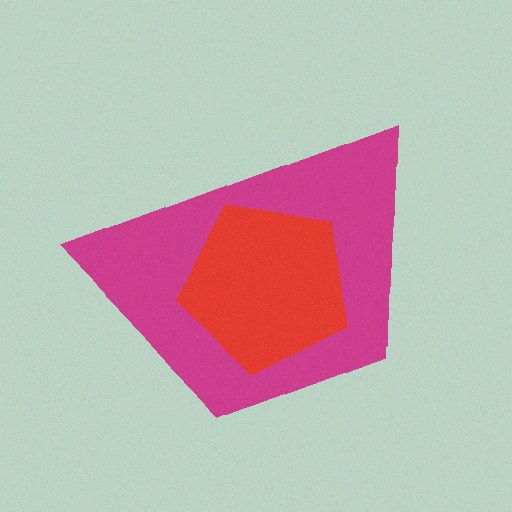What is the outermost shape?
The magenta trapezoid.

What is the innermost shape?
The red pentagon.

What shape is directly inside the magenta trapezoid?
The red pentagon.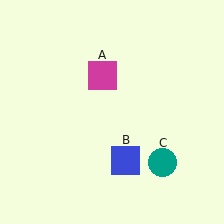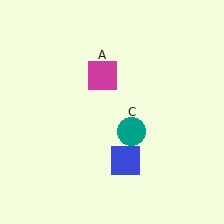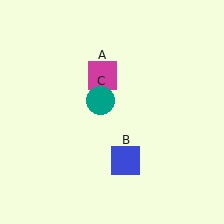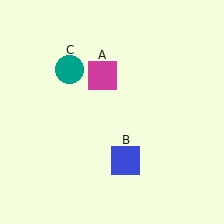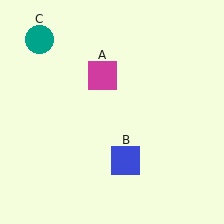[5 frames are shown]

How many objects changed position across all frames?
1 object changed position: teal circle (object C).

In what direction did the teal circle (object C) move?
The teal circle (object C) moved up and to the left.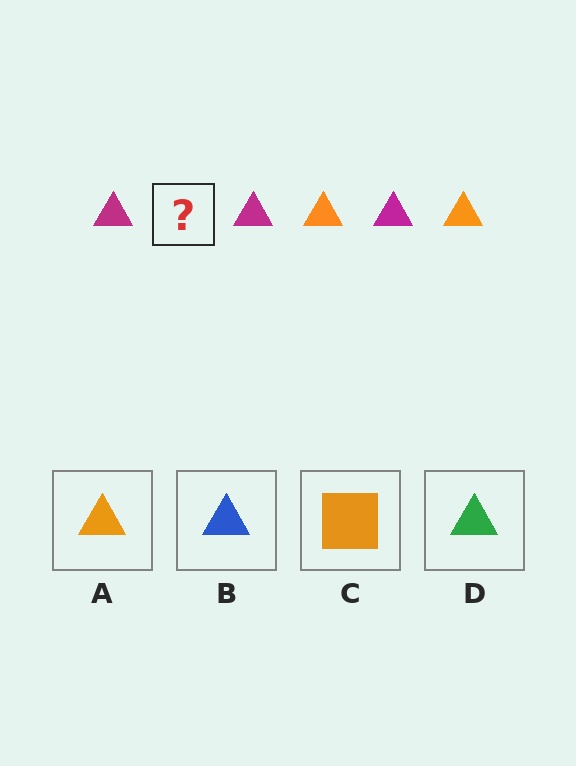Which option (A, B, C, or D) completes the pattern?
A.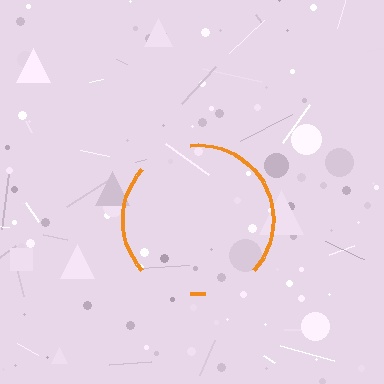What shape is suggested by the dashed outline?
The dashed outline suggests a circle.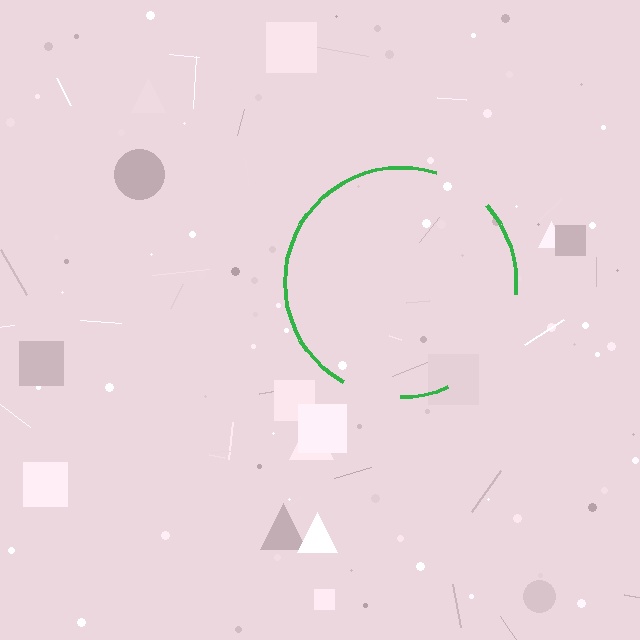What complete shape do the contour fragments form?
The contour fragments form a circle.